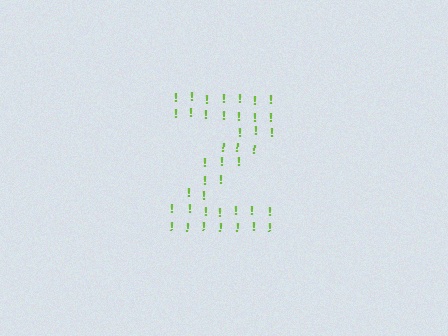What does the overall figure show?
The overall figure shows the letter Z.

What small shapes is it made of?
It is made of small exclamation marks.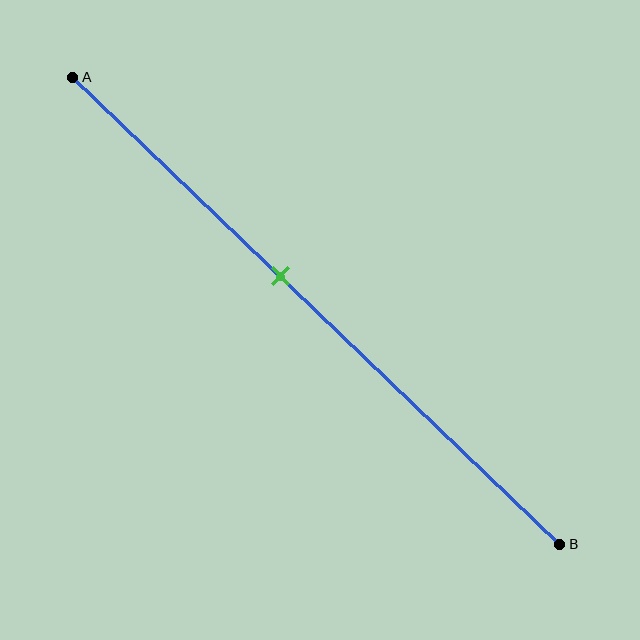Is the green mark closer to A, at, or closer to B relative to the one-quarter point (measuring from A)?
The green mark is closer to point B than the one-quarter point of segment AB.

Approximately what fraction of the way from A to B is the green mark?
The green mark is approximately 45% of the way from A to B.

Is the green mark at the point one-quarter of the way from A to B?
No, the mark is at about 45% from A, not at the 25% one-quarter point.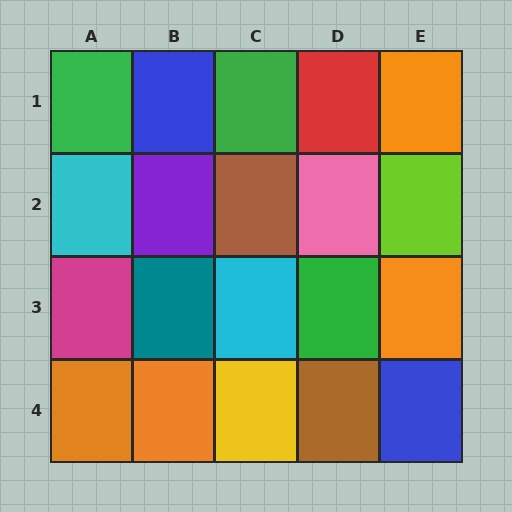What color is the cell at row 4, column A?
Orange.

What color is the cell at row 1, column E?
Orange.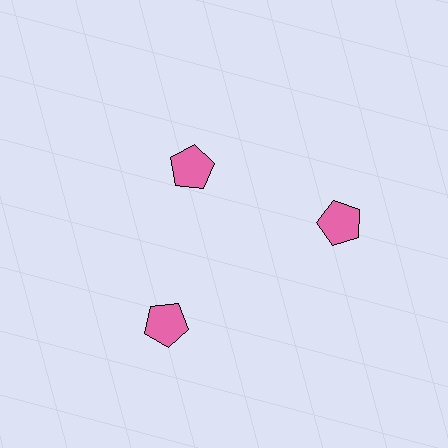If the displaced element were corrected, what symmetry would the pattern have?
It would have 3-fold rotational symmetry — the pattern would map onto itself every 120 degrees.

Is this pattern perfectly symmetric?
No. The 3 pink pentagons are arranged in a ring, but one element near the 11 o'clock position is pulled inward toward the center, breaking the 3-fold rotational symmetry.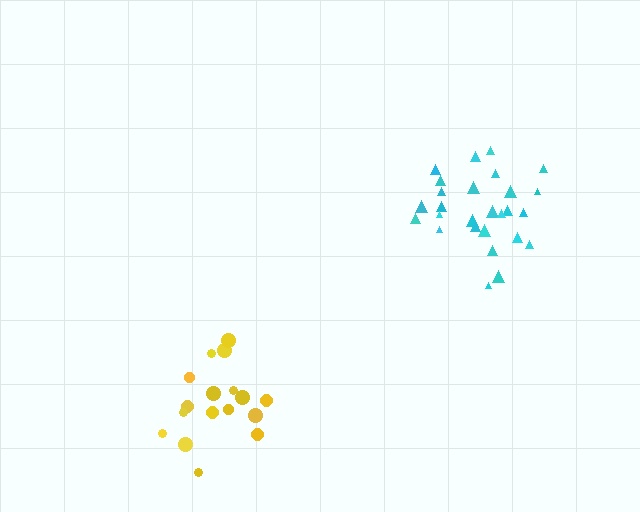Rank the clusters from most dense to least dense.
cyan, yellow.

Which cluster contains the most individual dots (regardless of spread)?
Cyan (28).